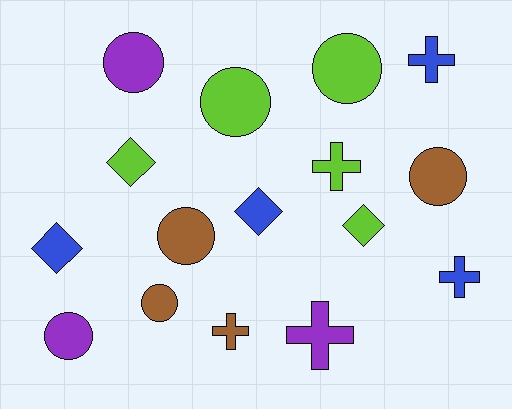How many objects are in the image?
There are 16 objects.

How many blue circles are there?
There are no blue circles.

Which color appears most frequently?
Lime, with 5 objects.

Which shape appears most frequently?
Circle, with 7 objects.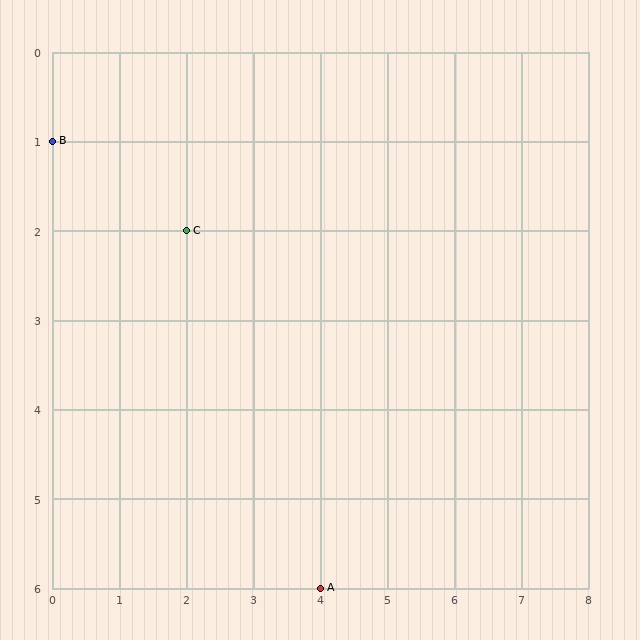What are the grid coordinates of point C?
Point C is at grid coordinates (2, 2).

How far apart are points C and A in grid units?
Points C and A are 2 columns and 4 rows apart (about 4.5 grid units diagonally).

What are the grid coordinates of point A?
Point A is at grid coordinates (4, 6).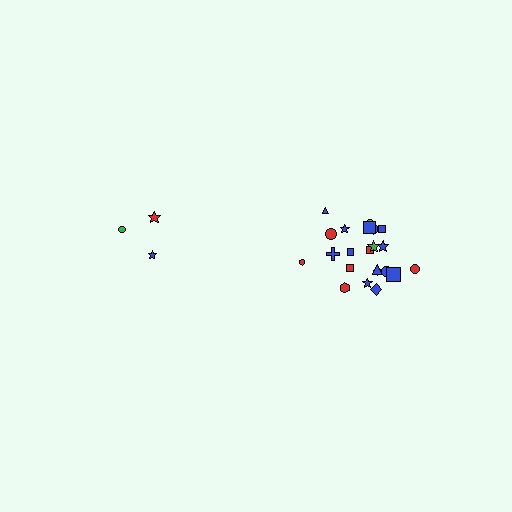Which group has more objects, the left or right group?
The right group.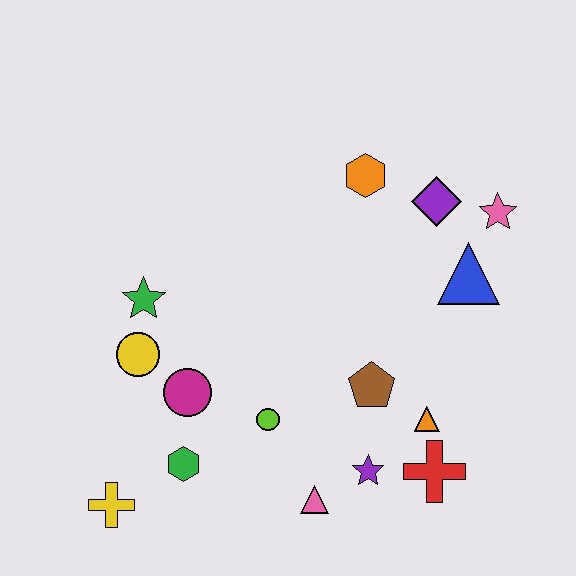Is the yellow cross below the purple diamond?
Yes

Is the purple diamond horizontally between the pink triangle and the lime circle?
No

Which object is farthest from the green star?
The pink star is farthest from the green star.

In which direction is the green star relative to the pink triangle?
The green star is above the pink triangle.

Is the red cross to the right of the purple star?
Yes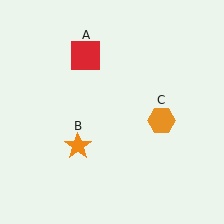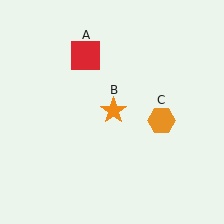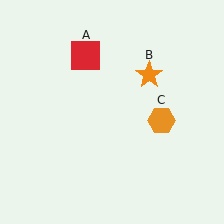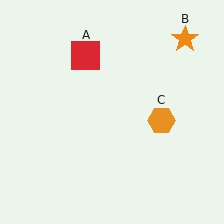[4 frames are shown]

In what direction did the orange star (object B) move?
The orange star (object B) moved up and to the right.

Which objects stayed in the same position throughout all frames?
Red square (object A) and orange hexagon (object C) remained stationary.